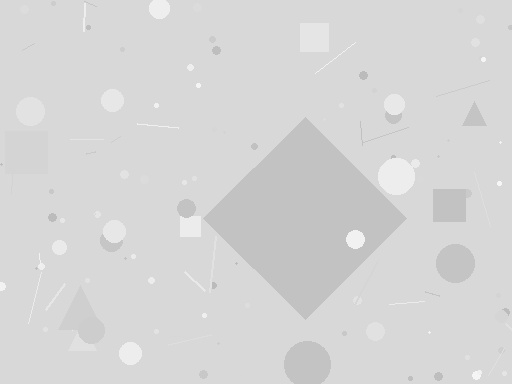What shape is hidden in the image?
A diamond is hidden in the image.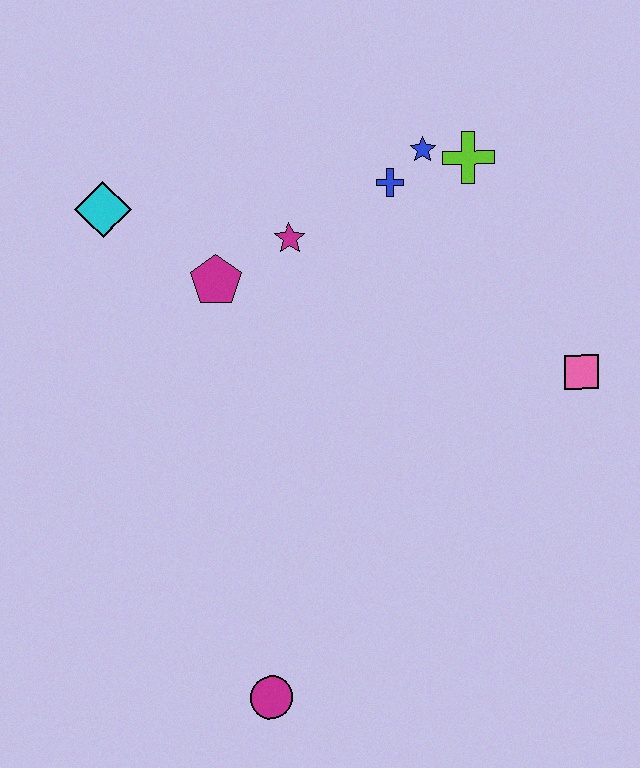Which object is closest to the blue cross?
The blue star is closest to the blue cross.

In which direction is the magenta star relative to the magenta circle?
The magenta star is above the magenta circle.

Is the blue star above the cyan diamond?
Yes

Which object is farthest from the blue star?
The magenta circle is farthest from the blue star.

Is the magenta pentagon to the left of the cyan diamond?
No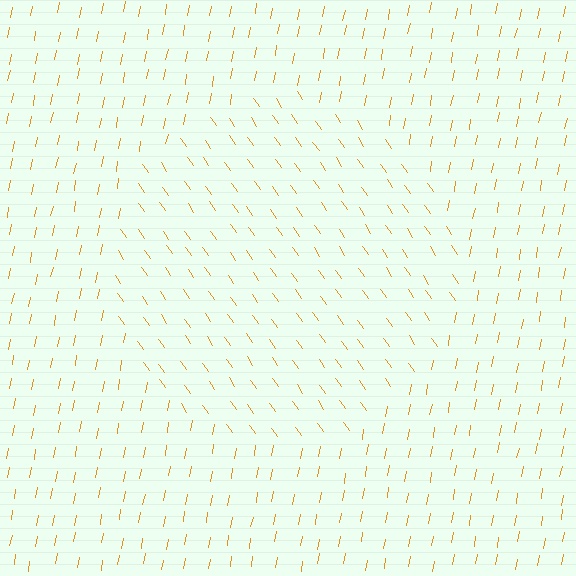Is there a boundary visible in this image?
Yes, there is a texture boundary formed by a change in line orientation.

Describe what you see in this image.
The image is filled with small orange line segments. A circle region in the image has lines oriented differently from the surrounding lines, creating a visible texture boundary.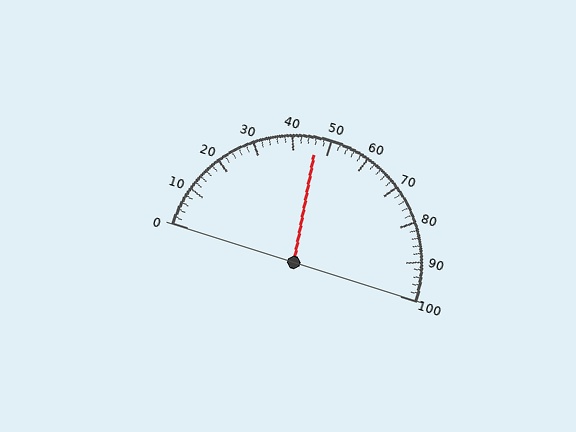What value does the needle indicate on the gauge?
The needle indicates approximately 46.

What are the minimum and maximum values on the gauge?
The gauge ranges from 0 to 100.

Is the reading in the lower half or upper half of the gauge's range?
The reading is in the lower half of the range (0 to 100).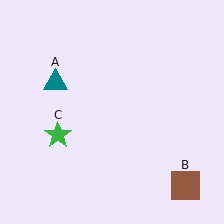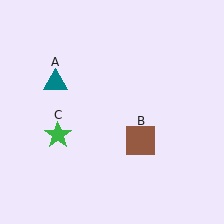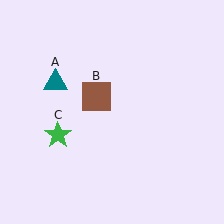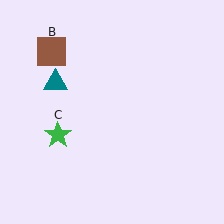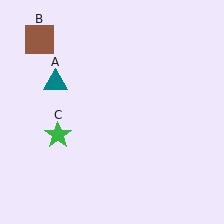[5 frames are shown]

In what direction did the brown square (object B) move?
The brown square (object B) moved up and to the left.